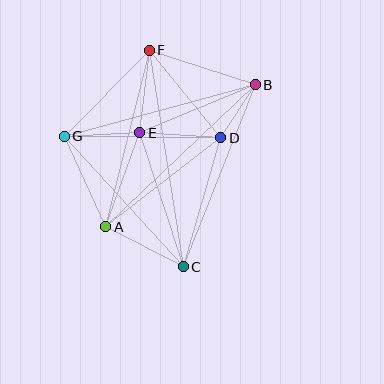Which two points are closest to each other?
Points B and D are closest to each other.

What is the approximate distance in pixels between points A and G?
The distance between A and G is approximately 99 pixels.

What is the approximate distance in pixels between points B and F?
The distance between B and F is approximately 112 pixels.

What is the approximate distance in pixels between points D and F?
The distance between D and F is approximately 113 pixels.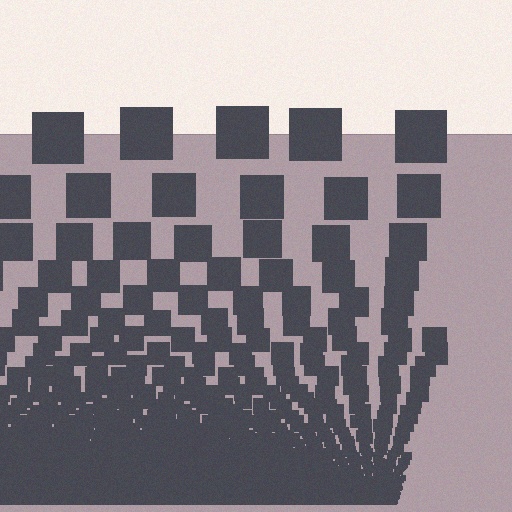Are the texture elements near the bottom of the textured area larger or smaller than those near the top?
Smaller. The gradient is inverted — elements near the bottom are smaller and denser.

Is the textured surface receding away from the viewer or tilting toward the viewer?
The surface appears to tilt toward the viewer. Texture elements get larger and sparser toward the top.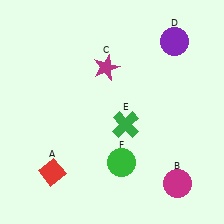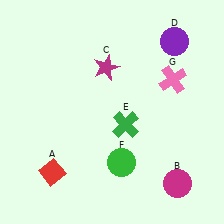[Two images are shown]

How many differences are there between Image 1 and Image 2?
There is 1 difference between the two images.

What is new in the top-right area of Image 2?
A pink cross (G) was added in the top-right area of Image 2.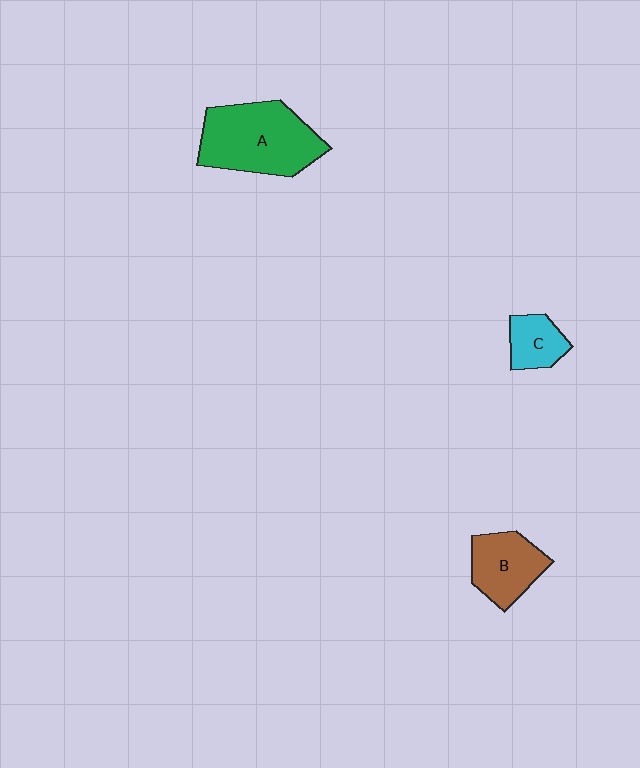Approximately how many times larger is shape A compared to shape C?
Approximately 2.7 times.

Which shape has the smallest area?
Shape C (cyan).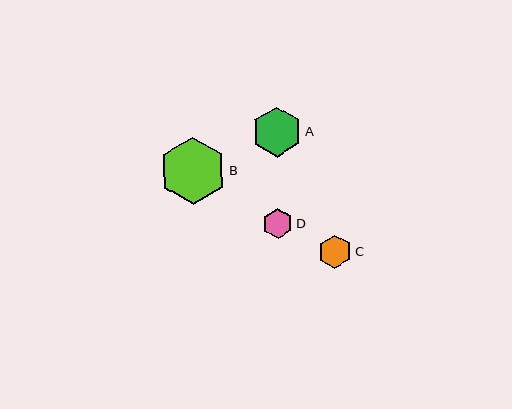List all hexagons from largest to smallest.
From largest to smallest: B, A, C, D.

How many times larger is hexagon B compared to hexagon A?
Hexagon B is approximately 1.3 times the size of hexagon A.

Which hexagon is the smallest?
Hexagon D is the smallest with a size of approximately 30 pixels.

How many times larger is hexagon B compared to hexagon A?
Hexagon B is approximately 1.3 times the size of hexagon A.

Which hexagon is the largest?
Hexagon B is the largest with a size of approximately 67 pixels.